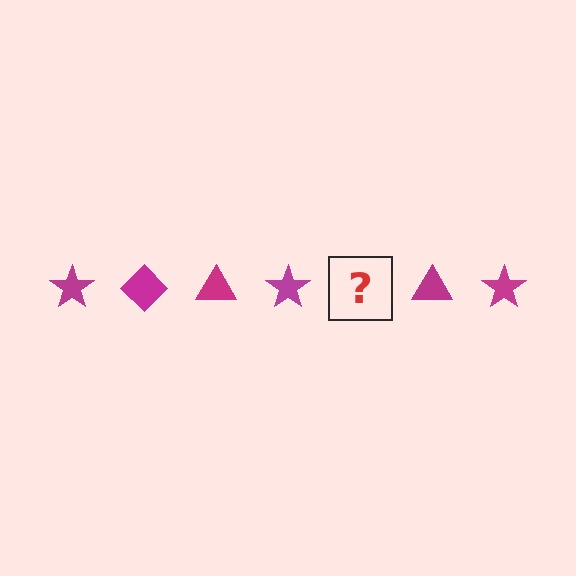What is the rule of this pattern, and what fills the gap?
The rule is that the pattern cycles through star, diamond, triangle shapes in magenta. The gap should be filled with a magenta diamond.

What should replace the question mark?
The question mark should be replaced with a magenta diamond.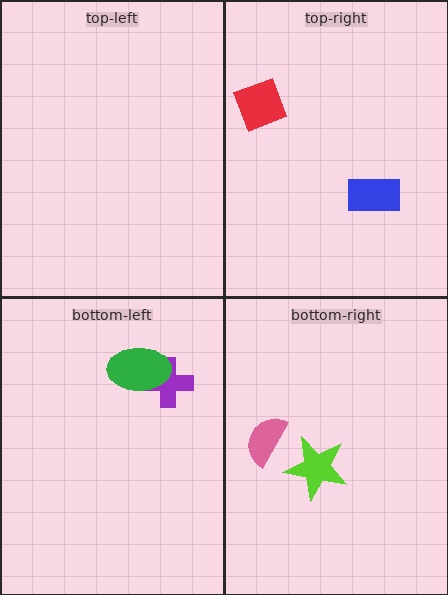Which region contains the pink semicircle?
The bottom-right region.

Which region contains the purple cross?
The bottom-left region.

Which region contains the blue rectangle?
The top-right region.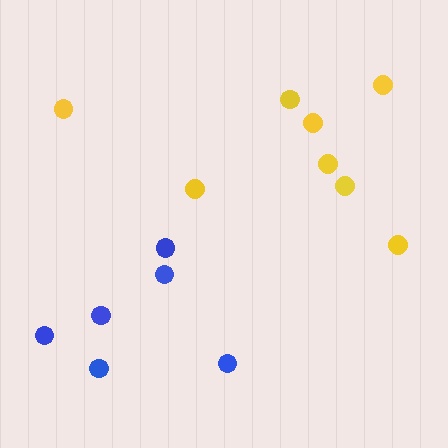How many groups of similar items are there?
There are 2 groups: one group of yellow circles (8) and one group of blue circles (6).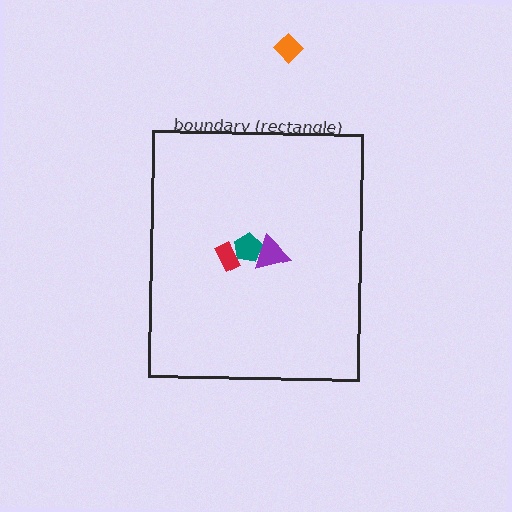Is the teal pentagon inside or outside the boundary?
Inside.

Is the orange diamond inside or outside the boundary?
Outside.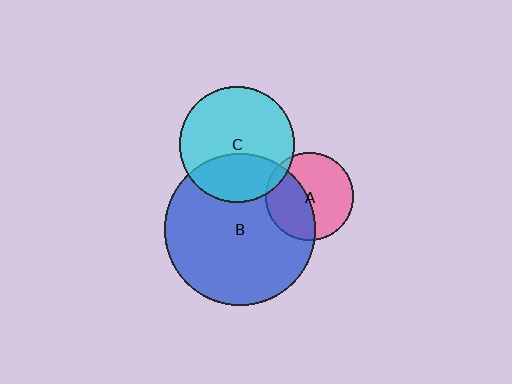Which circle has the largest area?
Circle B (blue).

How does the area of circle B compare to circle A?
Approximately 3.0 times.